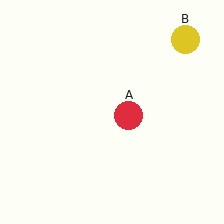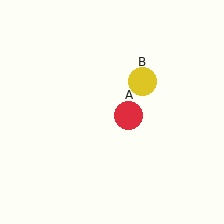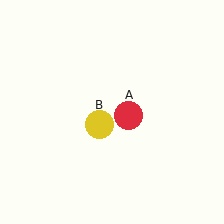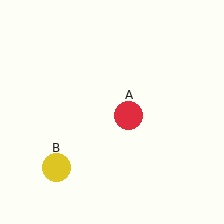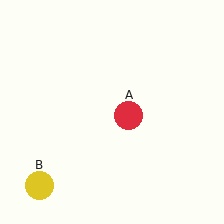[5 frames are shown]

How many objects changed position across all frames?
1 object changed position: yellow circle (object B).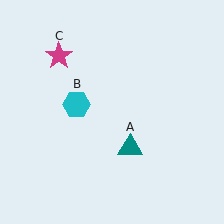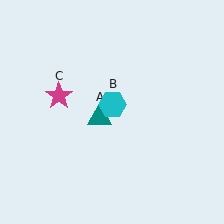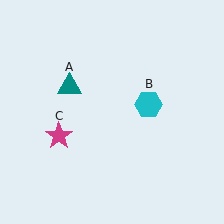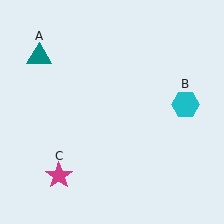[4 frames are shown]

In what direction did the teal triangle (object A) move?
The teal triangle (object A) moved up and to the left.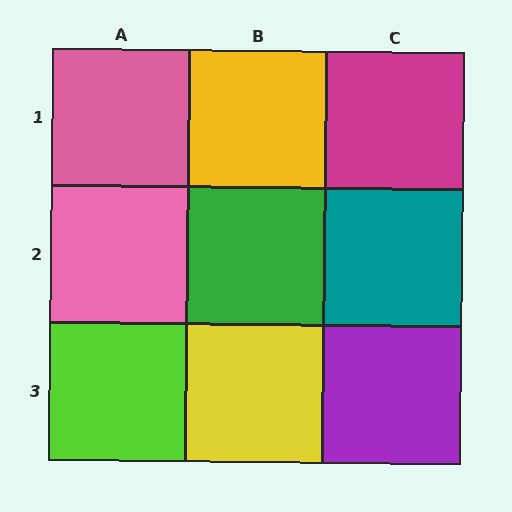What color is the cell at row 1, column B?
Yellow.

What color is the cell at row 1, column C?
Magenta.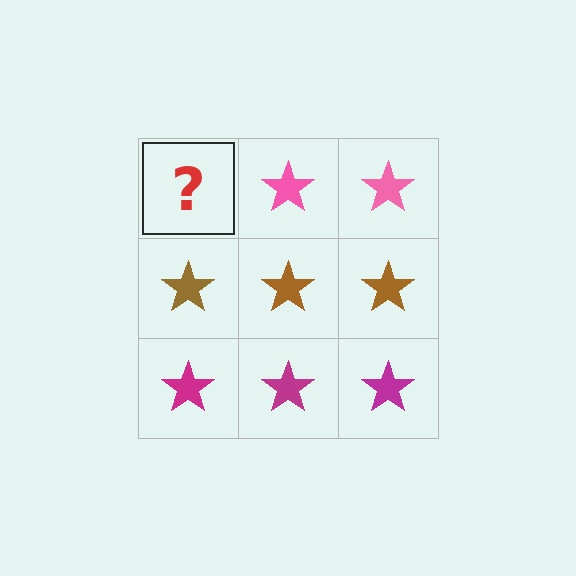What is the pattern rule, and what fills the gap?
The rule is that each row has a consistent color. The gap should be filled with a pink star.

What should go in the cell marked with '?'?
The missing cell should contain a pink star.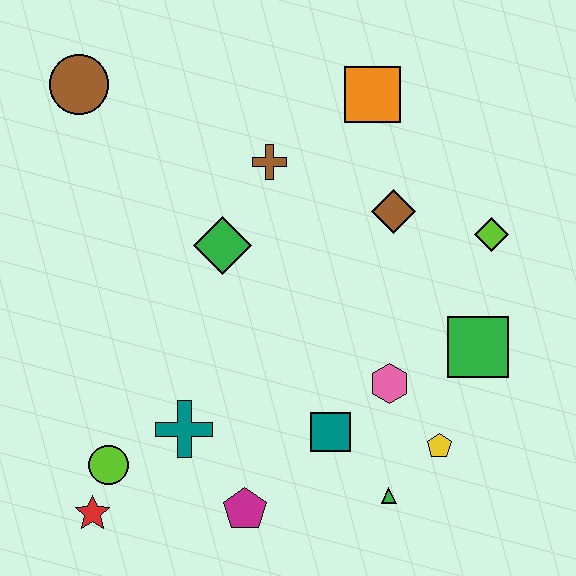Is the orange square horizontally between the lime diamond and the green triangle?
No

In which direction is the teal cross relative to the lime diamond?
The teal cross is to the left of the lime diamond.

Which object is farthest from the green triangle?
The brown circle is farthest from the green triangle.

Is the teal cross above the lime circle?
Yes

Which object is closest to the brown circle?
The brown cross is closest to the brown circle.